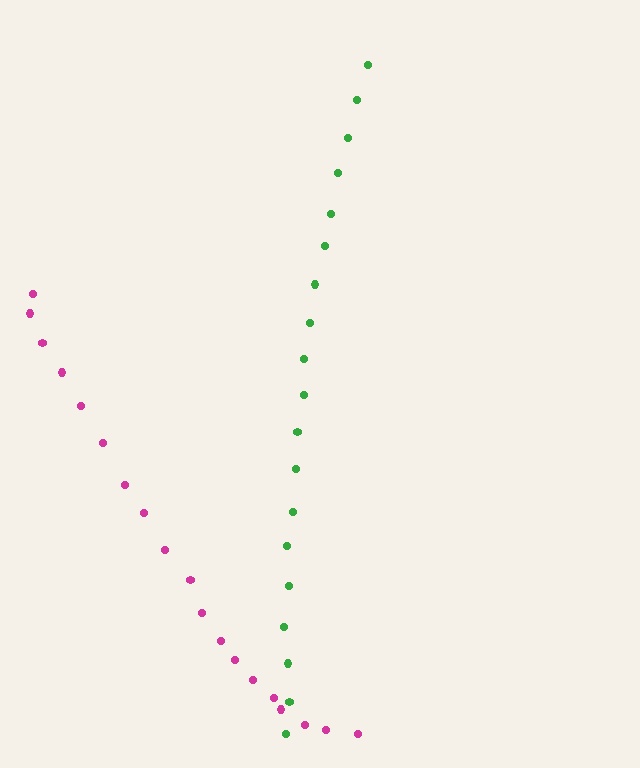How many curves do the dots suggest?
There are 2 distinct paths.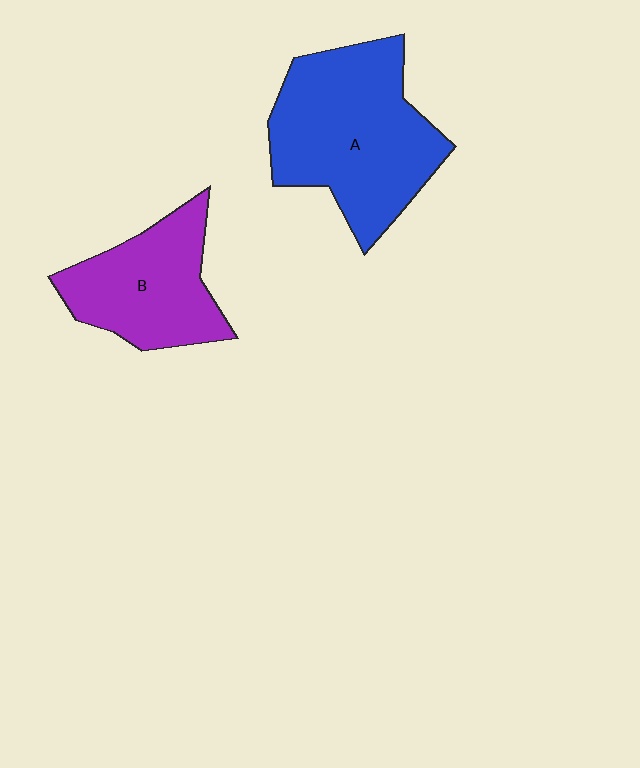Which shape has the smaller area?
Shape B (purple).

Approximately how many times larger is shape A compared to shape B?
Approximately 1.5 times.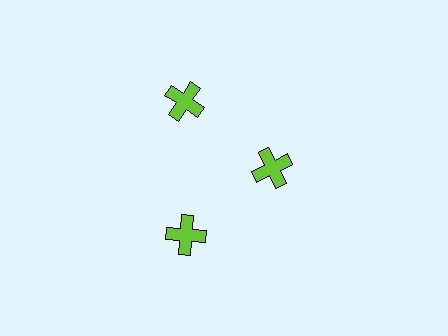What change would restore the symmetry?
The symmetry would be restored by moving it outward, back onto the ring so that all 3 crosses sit at equal angles and equal distance from the center.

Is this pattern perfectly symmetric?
No. The 3 lime crosses are arranged in a ring, but one element near the 3 o'clock position is pulled inward toward the center, breaking the 3-fold rotational symmetry.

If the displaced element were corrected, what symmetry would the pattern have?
It would have 3-fold rotational symmetry — the pattern would map onto itself every 120 degrees.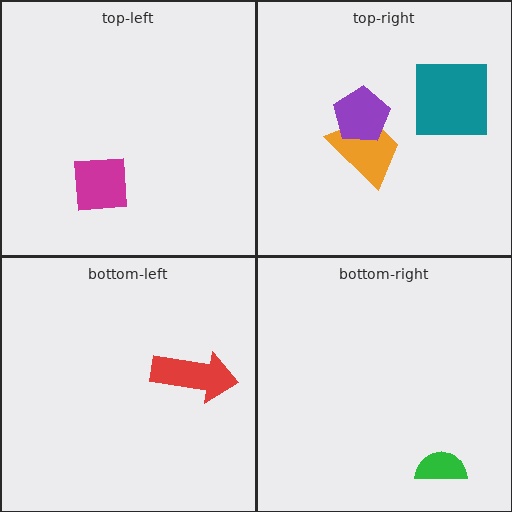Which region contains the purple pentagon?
The top-right region.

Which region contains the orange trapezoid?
The top-right region.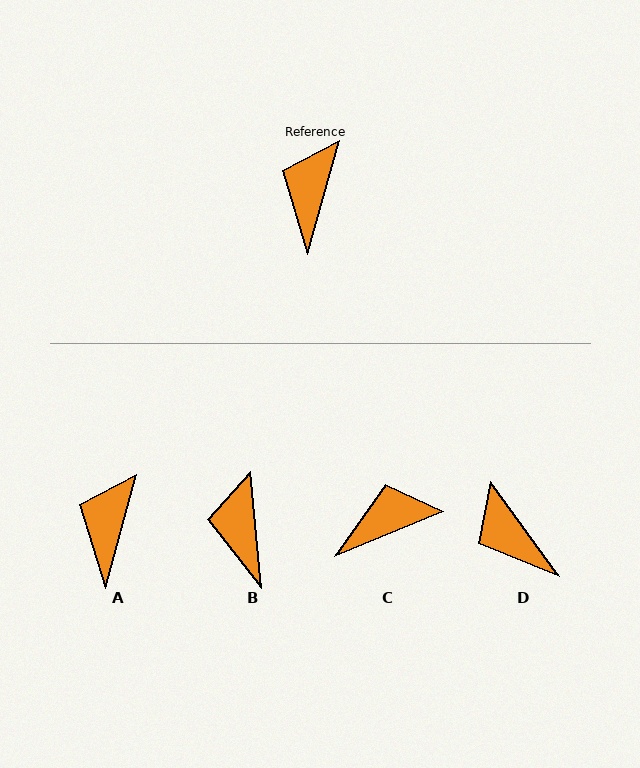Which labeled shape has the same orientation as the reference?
A.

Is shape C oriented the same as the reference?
No, it is off by about 52 degrees.